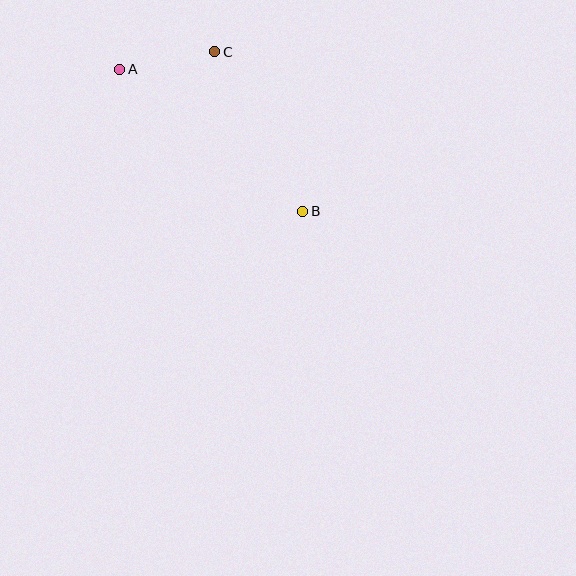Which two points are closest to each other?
Points A and C are closest to each other.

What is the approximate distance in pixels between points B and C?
The distance between B and C is approximately 182 pixels.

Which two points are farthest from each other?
Points A and B are farthest from each other.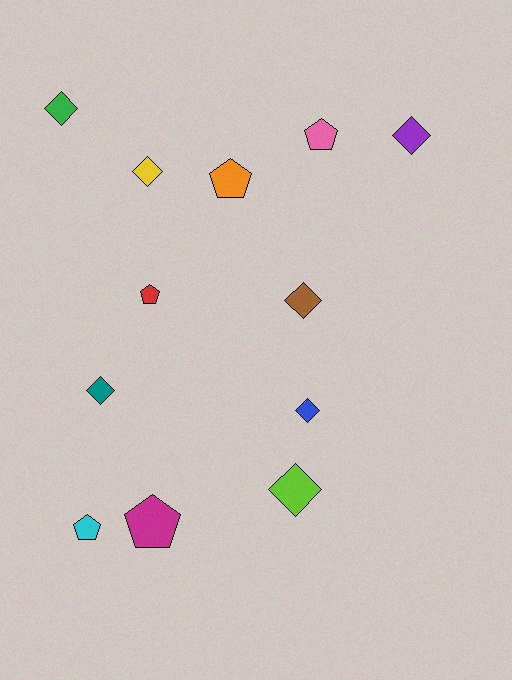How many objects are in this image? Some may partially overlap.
There are 12 objects.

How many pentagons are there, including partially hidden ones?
There are 5 pentagons.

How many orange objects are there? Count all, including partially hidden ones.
There is 1 orange object.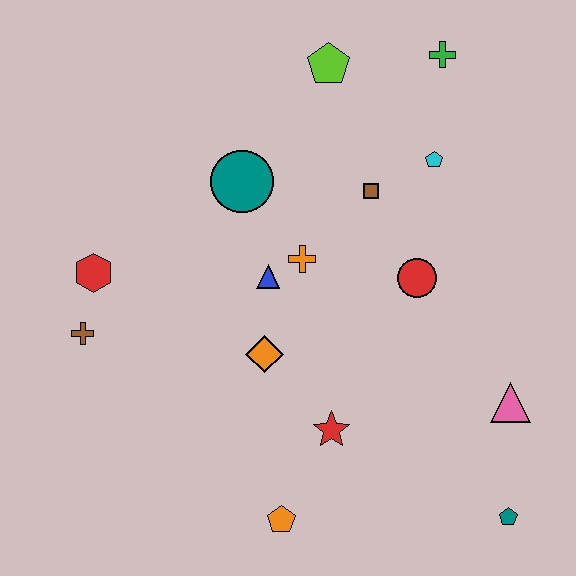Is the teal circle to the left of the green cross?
Yes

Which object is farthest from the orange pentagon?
The green cross is farthest from the orange pentagon.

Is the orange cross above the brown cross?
Yes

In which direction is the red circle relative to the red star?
The red circle is above the red star.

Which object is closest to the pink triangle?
The teal pentagon is closest to the pink triangle.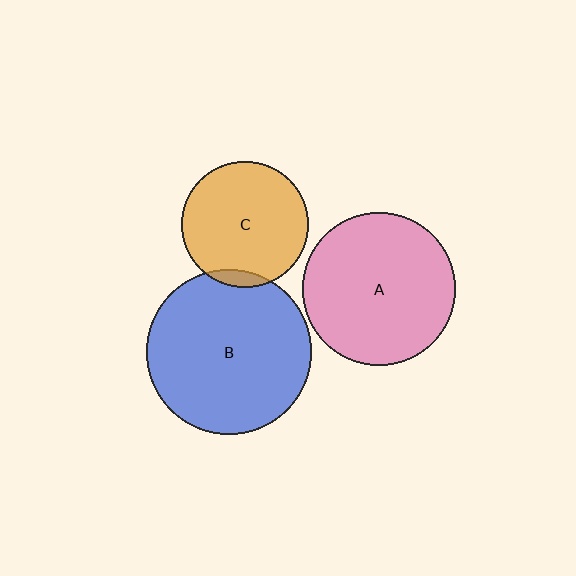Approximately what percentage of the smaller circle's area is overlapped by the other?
Approximately 5%.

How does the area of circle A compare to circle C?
Approximately 1.5 times.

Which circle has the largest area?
Circle B (blue).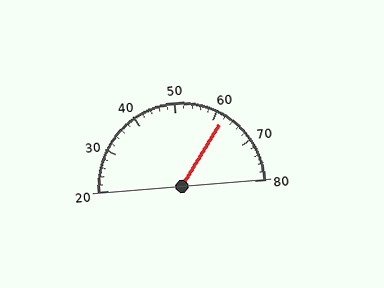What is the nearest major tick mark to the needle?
The nearest major tick mark is 60.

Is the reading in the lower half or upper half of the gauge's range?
The reading is in the upper half of the range (20 to 80).